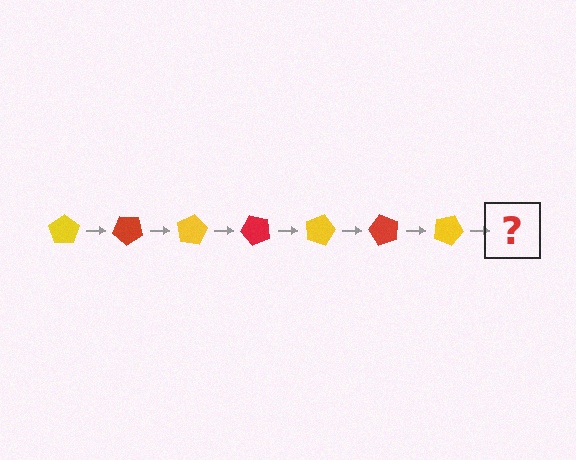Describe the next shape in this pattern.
It should be a red pentagon, rotated 280 degrees from the start.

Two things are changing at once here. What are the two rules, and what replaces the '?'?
The two rules are that it rotates 40 degrees each step and the color cycles through yellow and red. The '?' should be a red pentagon, rotated 280 degrees from the start.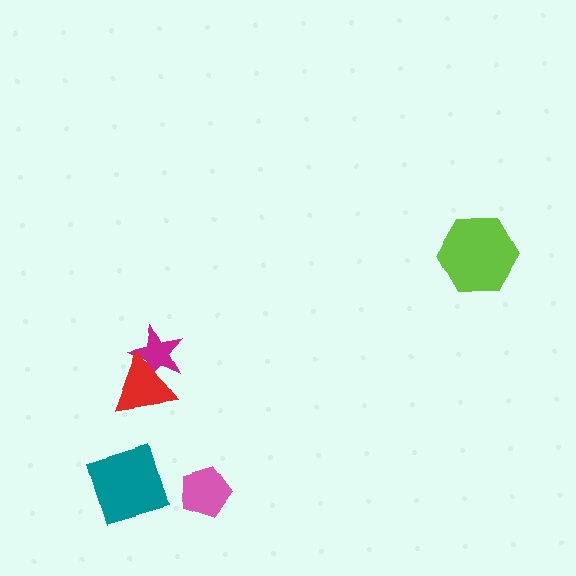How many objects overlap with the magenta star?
1 object overlaps with the magenta star.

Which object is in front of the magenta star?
The red triangle is in front of the magenta star.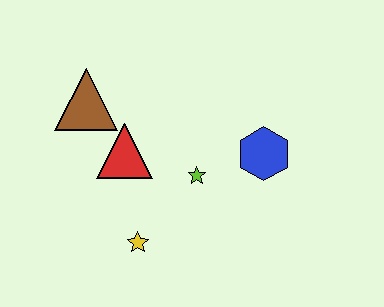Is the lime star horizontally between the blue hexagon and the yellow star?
Yes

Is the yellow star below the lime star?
Yes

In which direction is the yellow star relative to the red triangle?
The yellow star is below the red triangle.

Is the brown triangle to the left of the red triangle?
Yes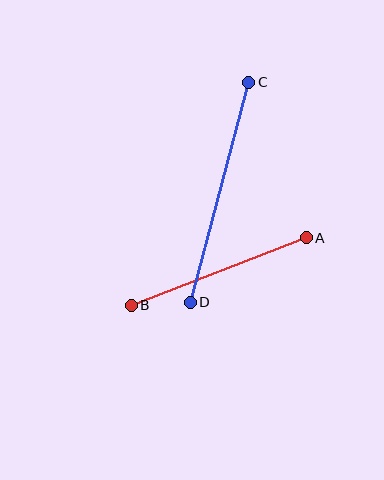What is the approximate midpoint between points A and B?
The midpoint is at approximately (219, 272) pixels.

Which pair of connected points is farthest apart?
Points C and D are farthest apart.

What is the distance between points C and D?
The distance is approximately 228 pixels.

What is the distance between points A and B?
The distance is approximately 187 pixels.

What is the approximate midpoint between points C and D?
The midpoint is at approximately (219, 192) pixels.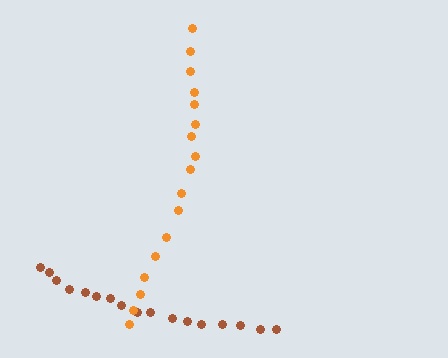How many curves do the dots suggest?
There are 2 distinct paths.